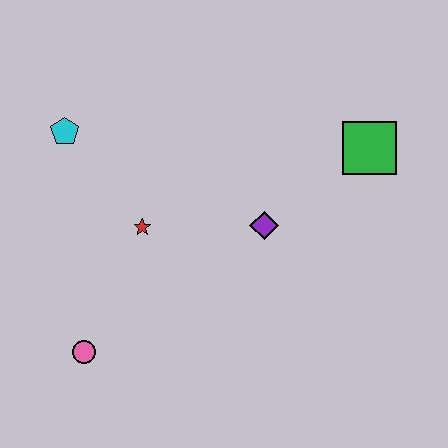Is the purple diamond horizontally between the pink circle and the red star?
No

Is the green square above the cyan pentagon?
No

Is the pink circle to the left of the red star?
Yes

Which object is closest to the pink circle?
The red star is closest to the pink circle.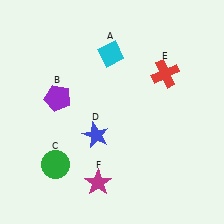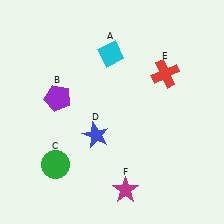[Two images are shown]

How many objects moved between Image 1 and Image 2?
1 object moved between the two images.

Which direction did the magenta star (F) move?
The magenta star (F) moved right.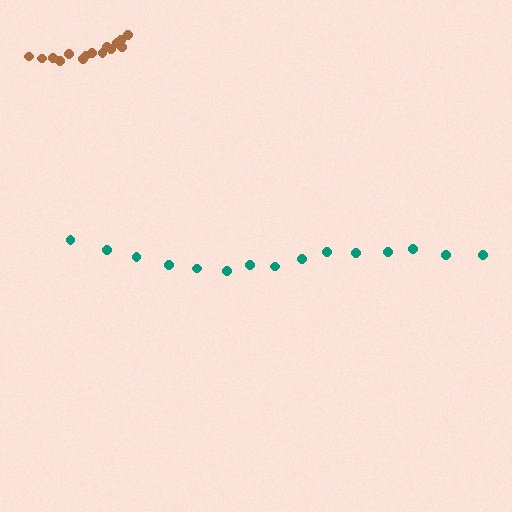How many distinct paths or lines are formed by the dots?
There are 2 distinct paths.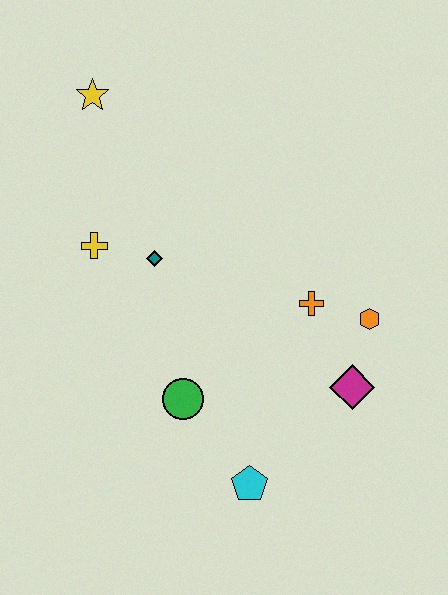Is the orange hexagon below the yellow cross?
Yes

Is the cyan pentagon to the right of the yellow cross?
Yes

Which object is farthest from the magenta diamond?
The yellow star is farthest from the magenta diamond.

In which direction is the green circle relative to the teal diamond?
The green circle is below the teal diamond.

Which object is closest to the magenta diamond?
The orange hexagon is closest to the magenta diamond.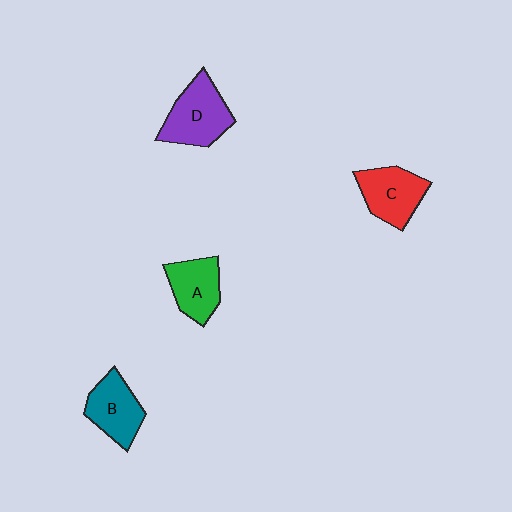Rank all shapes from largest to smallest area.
From largest to smallest: D (purple), C (red), B (teal), A (green).